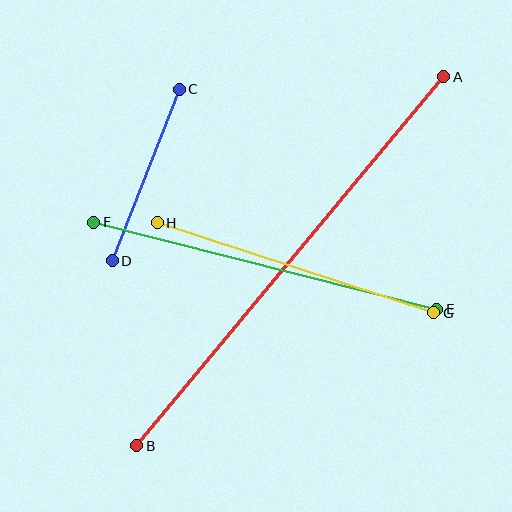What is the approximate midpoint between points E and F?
The midpoint is at approximately (265, 266) pixels.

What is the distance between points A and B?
The distance is approximately 480 pixels.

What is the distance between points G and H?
The distance is approximately 291 pixels.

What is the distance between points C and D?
The distance is approximately 184 pixels.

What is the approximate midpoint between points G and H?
The midpoint is at approximately (296, 268) pixels.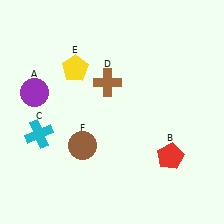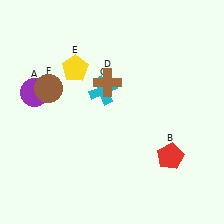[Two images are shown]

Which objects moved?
The objects that moved are: the cyan cross (C), the brown circle (F).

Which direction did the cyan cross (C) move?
The cyan cross (C) moved right.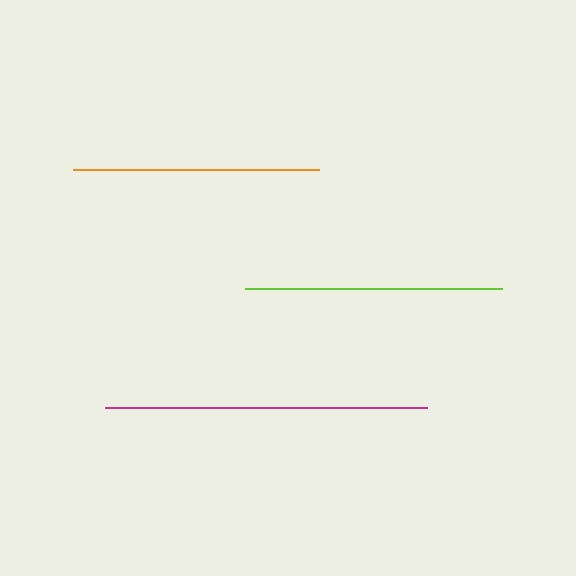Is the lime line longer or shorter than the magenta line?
The magenta line is longer than the lime line.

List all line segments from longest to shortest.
From longest to shortest: magenta, lime, orange.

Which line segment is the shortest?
The orange line is the shortest at approximately 247 pixels.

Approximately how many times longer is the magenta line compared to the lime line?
The magenta line is approximately 1.3 times the length of the lime line.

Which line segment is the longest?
The magenta line is the longest at approximately 322 pixels.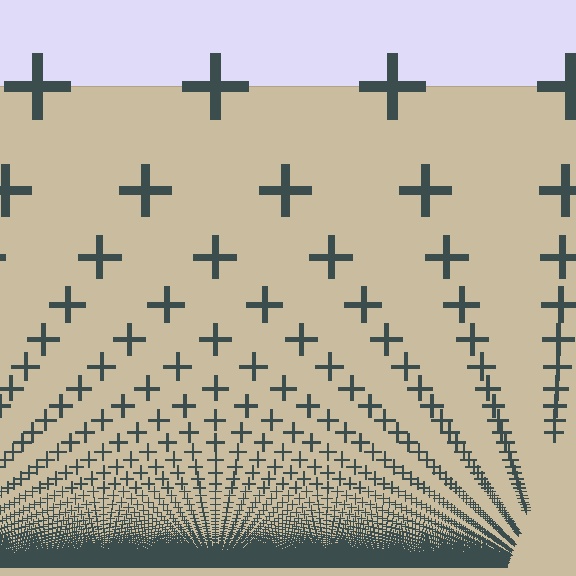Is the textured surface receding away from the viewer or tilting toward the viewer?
The surface appears to tilt toward the viewer. Texture elements get larger and sparser toward the top.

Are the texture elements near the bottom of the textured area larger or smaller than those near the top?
Smaller. The gradient is inverted — elements near the bottom are smaller and denser.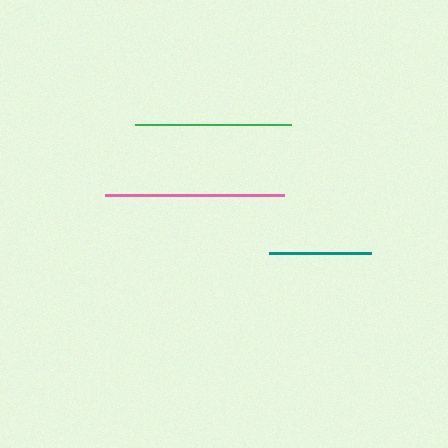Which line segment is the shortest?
The teal line is the shortest at approximately 102 pixels.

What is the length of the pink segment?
The pink segment is approximately 180 pixels long.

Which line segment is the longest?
The pink line is the longest at approximately 180 pixels.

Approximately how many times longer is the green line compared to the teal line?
The green line is approximately 1.5 times the length of the teal line.